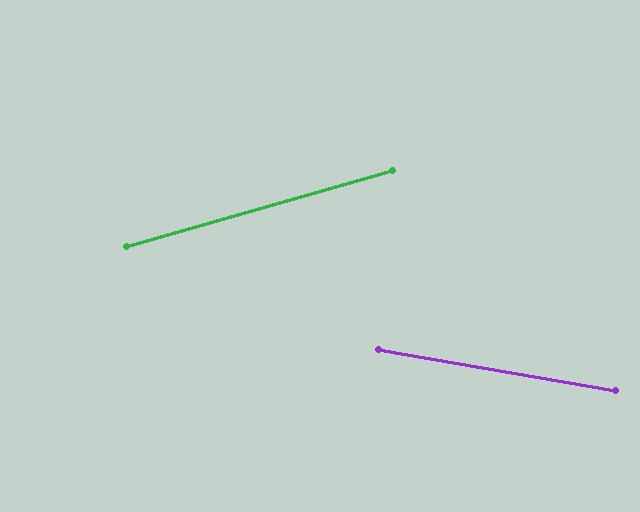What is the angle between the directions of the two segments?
Approximately 26 degrees.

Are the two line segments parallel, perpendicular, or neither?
Neither parallel nor perpendicular — they differ by about 26°.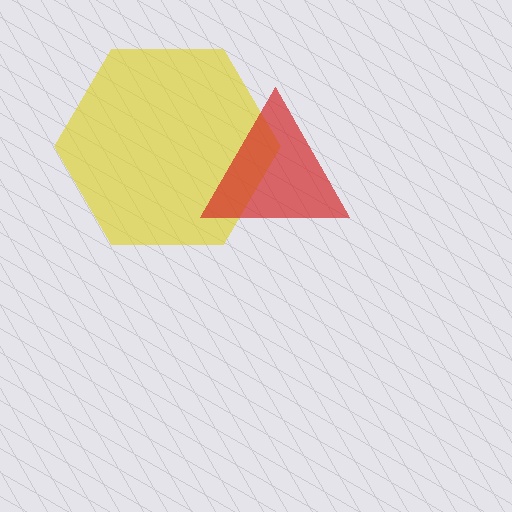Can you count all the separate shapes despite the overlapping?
Yes, there are 2 separate shapes.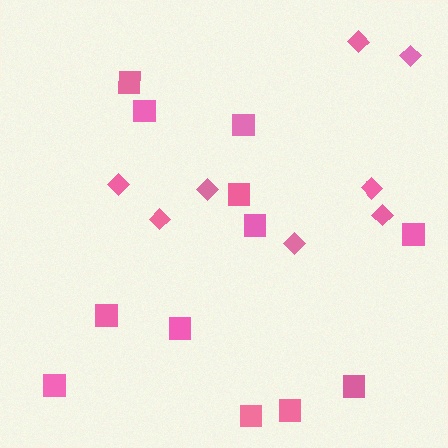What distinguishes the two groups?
There are 2 groups: one group of squares (12) and one group of diamonds (8).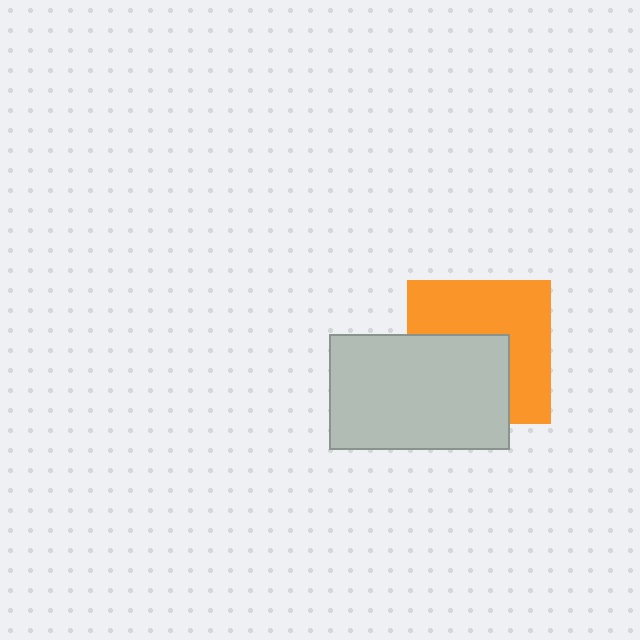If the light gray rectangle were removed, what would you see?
You would see the complete orange square.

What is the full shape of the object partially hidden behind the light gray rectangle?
The partially hidden object is an orange square.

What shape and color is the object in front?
The object in front is a light gray rectangle.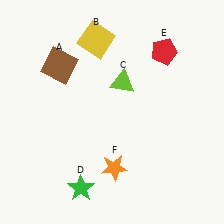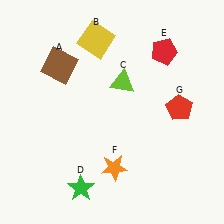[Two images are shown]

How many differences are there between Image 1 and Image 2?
There is 1 difference between the two images.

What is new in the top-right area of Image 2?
A red pentagon (G) was added in the top-right area of Image 2.